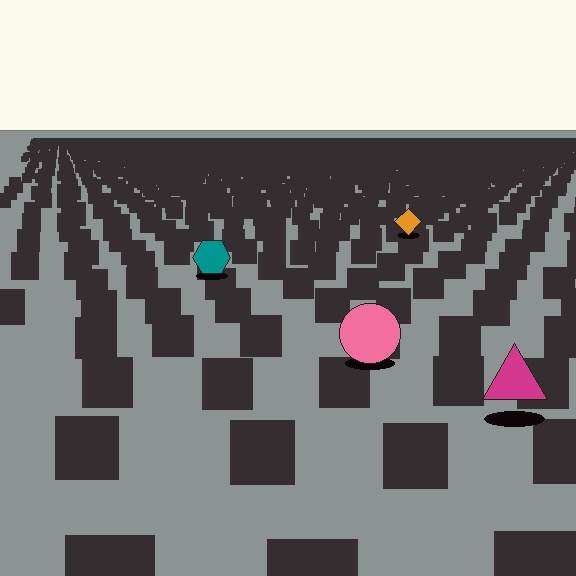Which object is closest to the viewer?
The magenta triangle is closest. The texture marks near it are larger and more spread out.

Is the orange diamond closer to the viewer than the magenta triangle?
No. The magenta triangle is closer — you can tell from the texture gradient: the ground texture is coarser near it.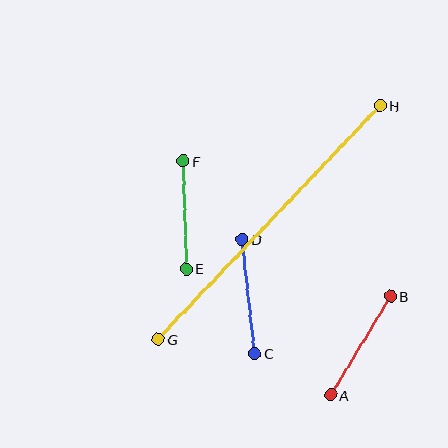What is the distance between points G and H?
The distance is approximately 322 pixels.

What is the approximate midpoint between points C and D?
The midpoint is at approximately (248, 297) pixels.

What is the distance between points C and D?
The distance is approximately 115 pixels.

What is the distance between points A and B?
The distance is approximately 115 pixels.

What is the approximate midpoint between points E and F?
The midpoint is at approximately (185, 215) pixels.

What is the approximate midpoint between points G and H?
The midpoint is at approximately (269, 222) pixels.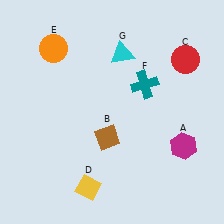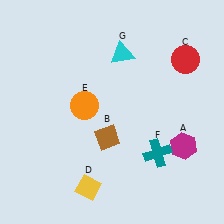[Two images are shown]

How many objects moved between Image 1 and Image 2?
2 objects moved between the two images.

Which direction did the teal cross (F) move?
The teal cross (F) moved down.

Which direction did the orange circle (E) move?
The orange circle (E) moved down.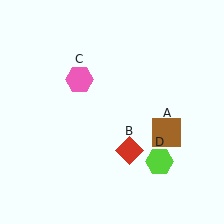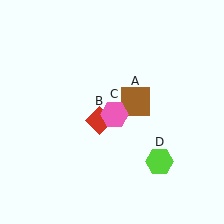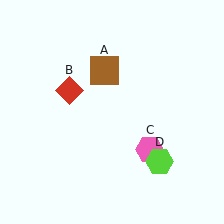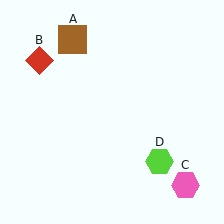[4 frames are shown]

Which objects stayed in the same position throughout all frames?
Lime hexagon (object D) remained stationary.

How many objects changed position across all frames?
3 objects changed position: brown square (object A), red diamond (object B), pink hexagon (object C).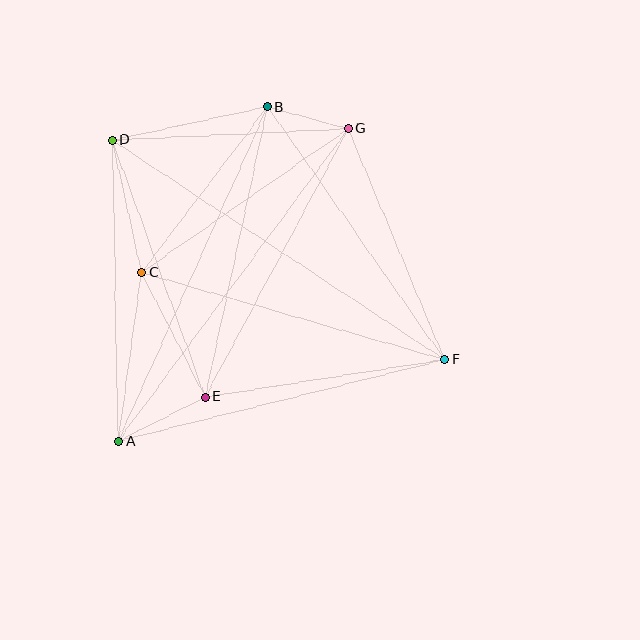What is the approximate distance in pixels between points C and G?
The distance between C and G is approximately 251 pixels.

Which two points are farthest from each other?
Points D and F are farthest from each other.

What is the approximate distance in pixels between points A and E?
The distance between A and E is approximately 98 pixels.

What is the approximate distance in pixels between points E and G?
The distance between E and G is approximately 304 pixels.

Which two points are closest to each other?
Points B and G are closest to each other.